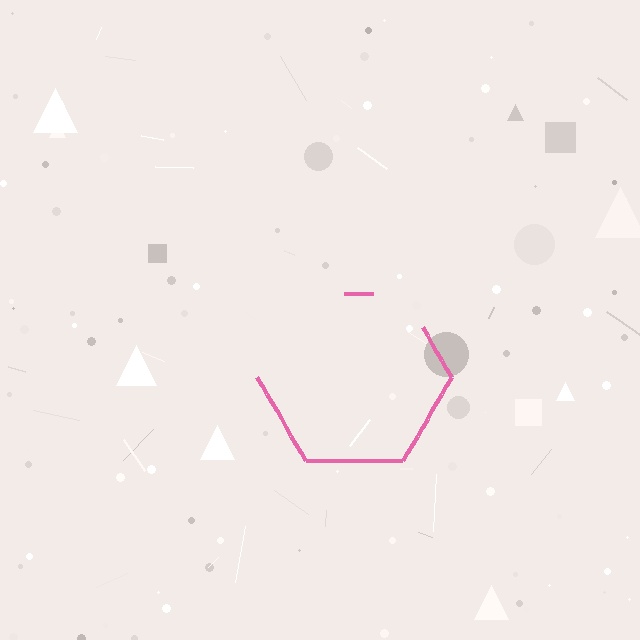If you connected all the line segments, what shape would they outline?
They would outline a hexagon.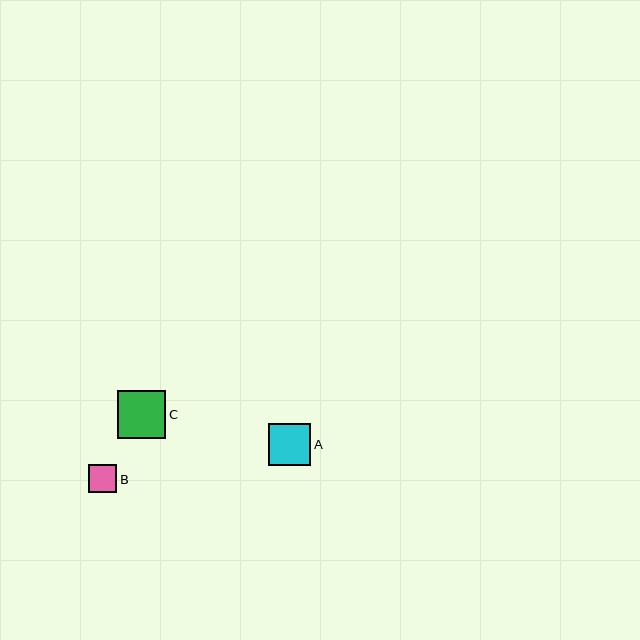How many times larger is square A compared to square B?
Square A is approximately 1.5 times the size of square B.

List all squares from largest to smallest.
From largest to smallest: C, A, B.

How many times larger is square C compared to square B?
Square C is approximately 1.7 times the size of square B.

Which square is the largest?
Square C is the largest with a size of approximately 48 pixels.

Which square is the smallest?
Square B is the smallest with a size of approximately 28 pixels.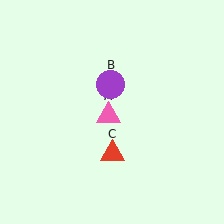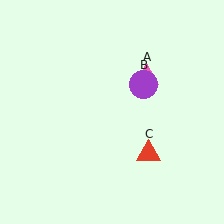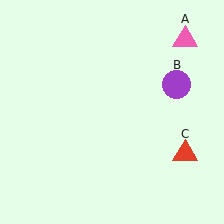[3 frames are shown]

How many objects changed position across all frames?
3 objects changed position: pink triangle (object A), purple circle (object B), red triangle (object C).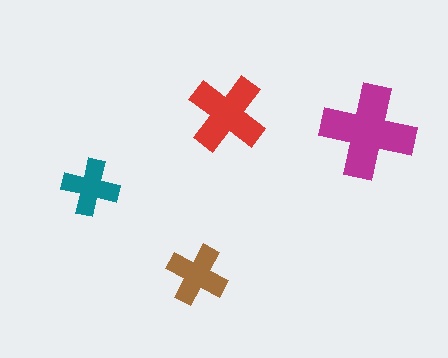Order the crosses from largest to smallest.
the magenta one, the red one, the brown one, the teal one.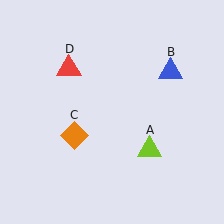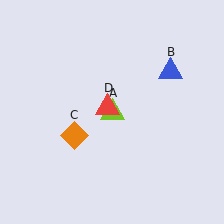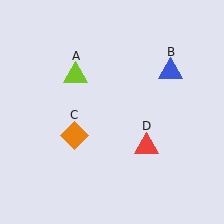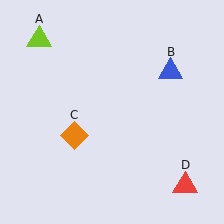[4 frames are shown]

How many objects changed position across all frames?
2 objects changed position: lime triangle (object A), red triangle (object D).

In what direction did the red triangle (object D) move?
The red triangle (object D) moved down and to the right.